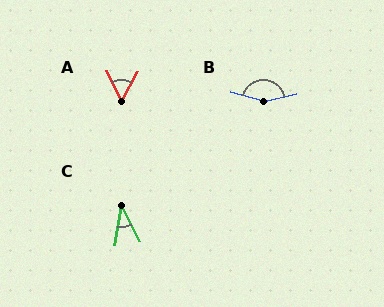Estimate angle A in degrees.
Approximately 53 degrees.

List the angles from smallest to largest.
C (37°), A (53°), B (151°).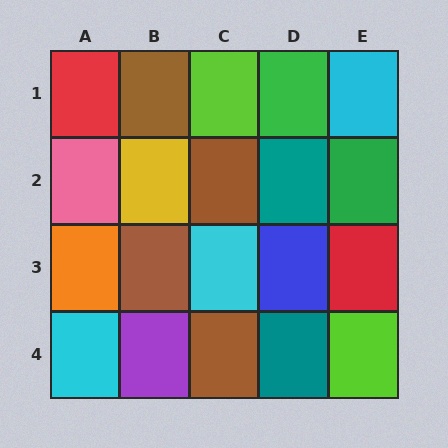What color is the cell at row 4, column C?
Brown.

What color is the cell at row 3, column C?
Cyan.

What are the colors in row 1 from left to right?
Red, brown, lime, green, cyan.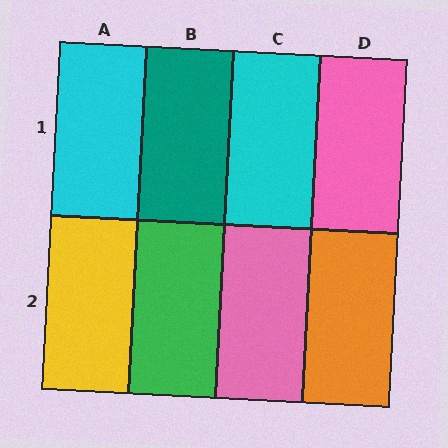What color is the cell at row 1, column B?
Teal.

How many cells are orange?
1 cell is orange.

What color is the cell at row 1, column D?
Pink.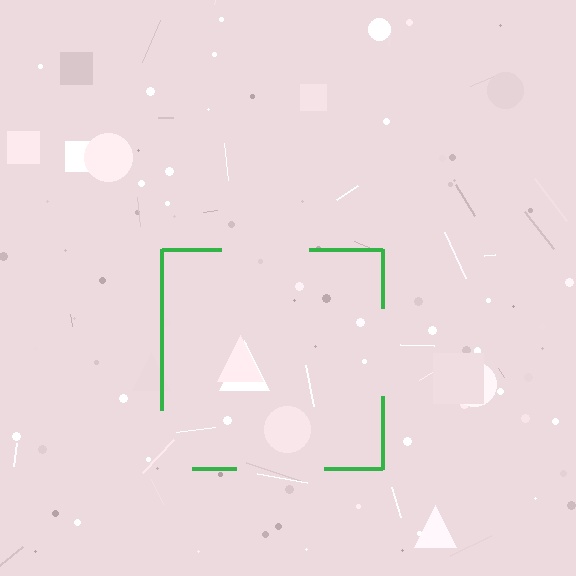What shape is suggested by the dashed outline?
The dashed outline suggests a square.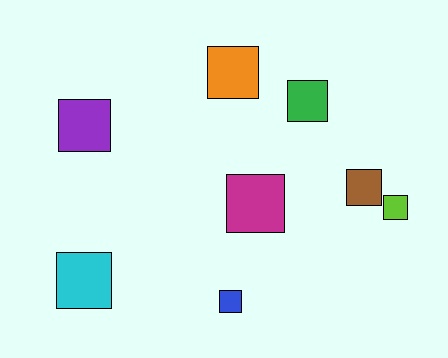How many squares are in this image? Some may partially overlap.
There are 8 squares.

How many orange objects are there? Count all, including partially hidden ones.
There is 1 orange object.